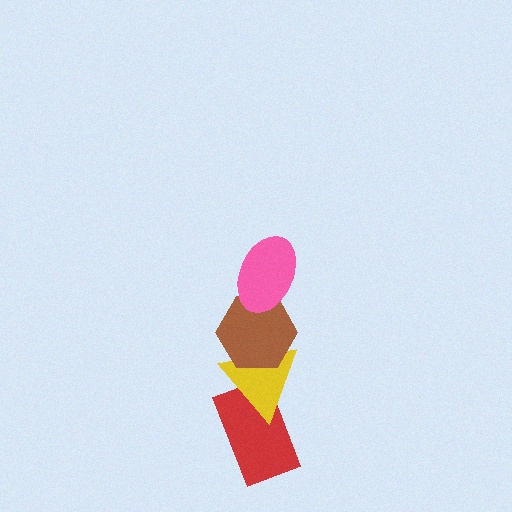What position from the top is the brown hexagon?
The brown hexagon is 2nd from the top.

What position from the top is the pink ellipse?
The pink ellipse is 1st from the top.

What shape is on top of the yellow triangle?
The brown hexagon is on top of the yellow triangle.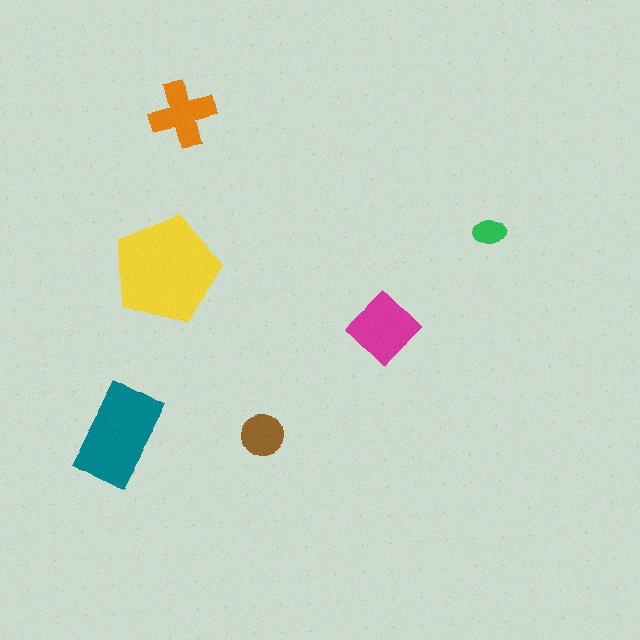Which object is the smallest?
The green ellipse.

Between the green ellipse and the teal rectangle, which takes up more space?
The teal rectangle.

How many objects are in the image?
There are 6 objects in the image.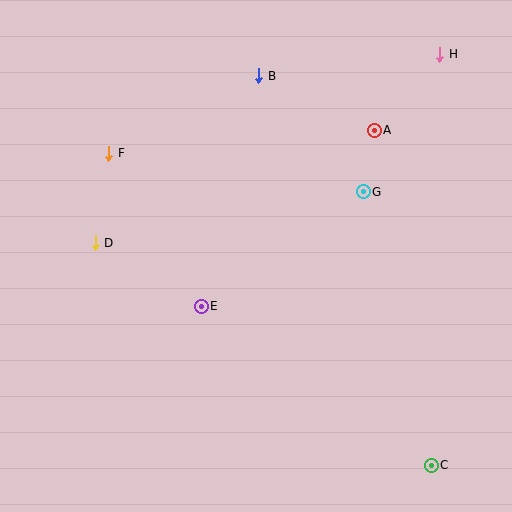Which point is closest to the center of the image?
Point E at (201, 306) is closest to the center.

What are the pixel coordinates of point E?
Point E is at (201, 306).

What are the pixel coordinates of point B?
Point B is at (259, 76).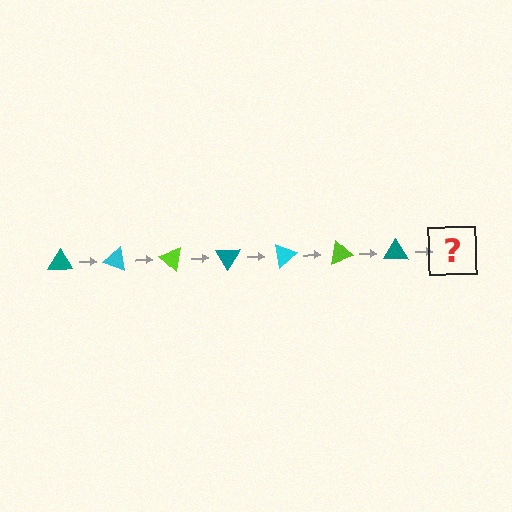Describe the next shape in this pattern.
It should be a cyan triangle, rotated 140 degrees from the start.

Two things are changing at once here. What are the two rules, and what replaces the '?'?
The two rules are that it rotates 20 degrees each step and the color cycles through teal, cyan, and lime. The '?' should be a cyan triangle, rotated 140 degrees from the start.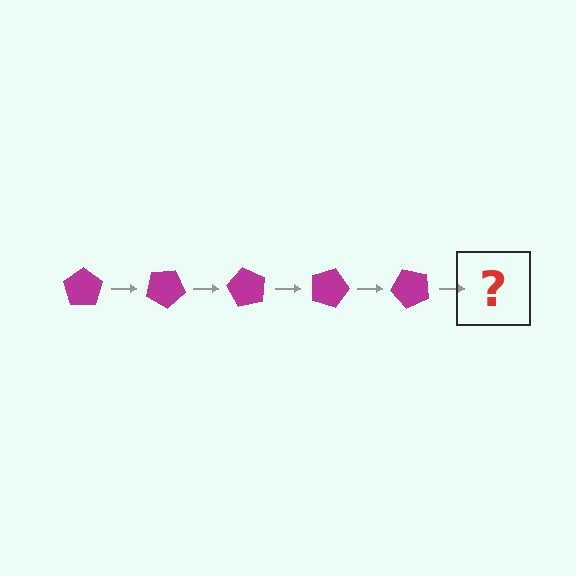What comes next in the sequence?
The next element should be a magenta pentagon rotated 150 degrees.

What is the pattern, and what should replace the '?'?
The pattern is that the pentagon rotates 30 degrees each step. The '?' should be a magenta pentagon rotated 150 degrees.